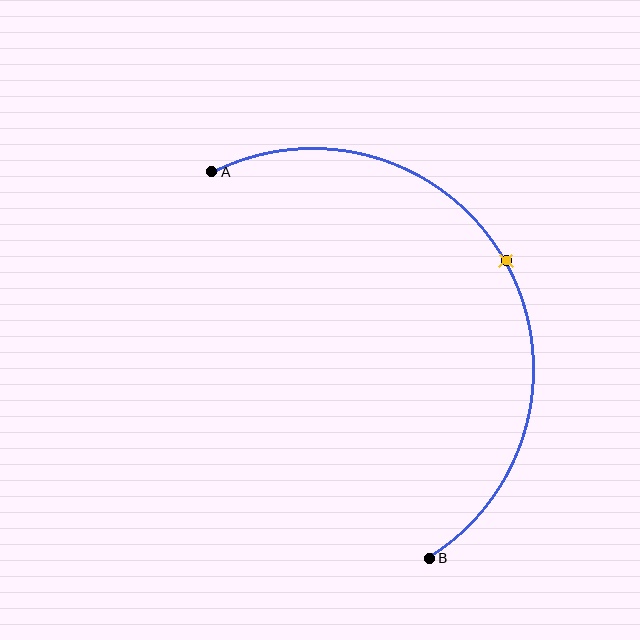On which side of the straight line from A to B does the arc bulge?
The arc bulges to the right of the straight line connecting A and B.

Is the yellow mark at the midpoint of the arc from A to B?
Yes. The yellow mark lies on the arc at equal arc-length from both A and B — it is the arc midpoint.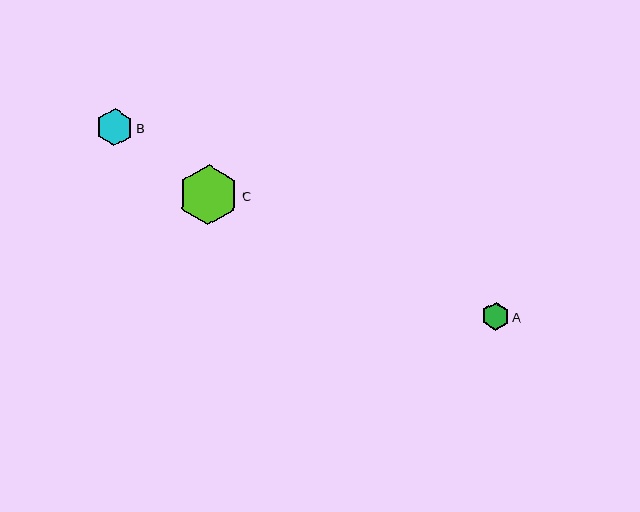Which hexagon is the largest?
Hexagon C is the largest with a size of approximately 60 pixels.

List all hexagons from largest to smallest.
From largest to smallest: C, B, A.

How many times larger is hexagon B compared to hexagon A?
Hexagon B is approximately 1.3 times the size of hexagon A.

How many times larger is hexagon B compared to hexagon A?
Hexagon B is approximately 1.3 times the size of hexagon A.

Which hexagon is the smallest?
Hexagon A is the smallest with a size of approximately 28 pixels.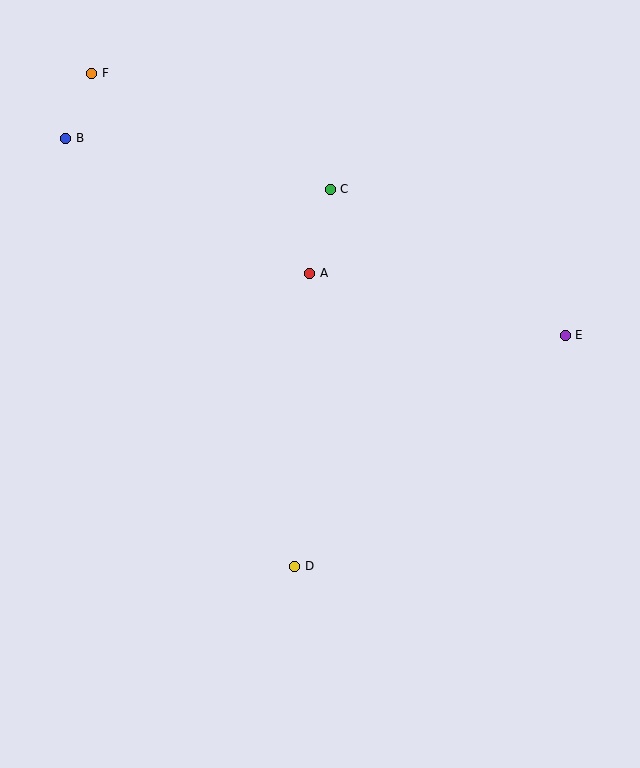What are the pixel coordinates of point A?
Point A is at (310, 273).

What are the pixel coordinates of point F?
Point F is at (92, 73).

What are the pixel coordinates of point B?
Point B is at (66, 138).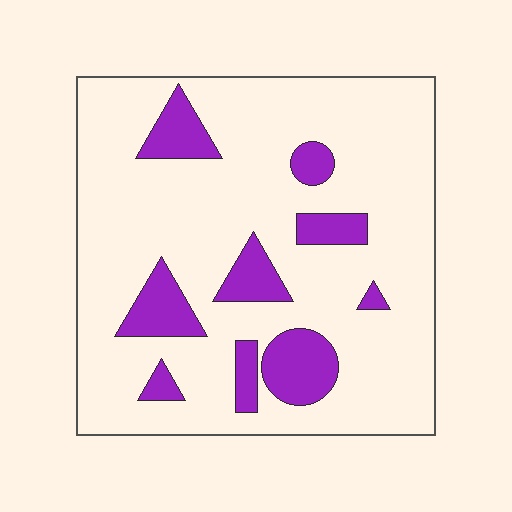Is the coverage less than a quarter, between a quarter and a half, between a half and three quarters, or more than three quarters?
Less than a quarter.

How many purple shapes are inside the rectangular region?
9.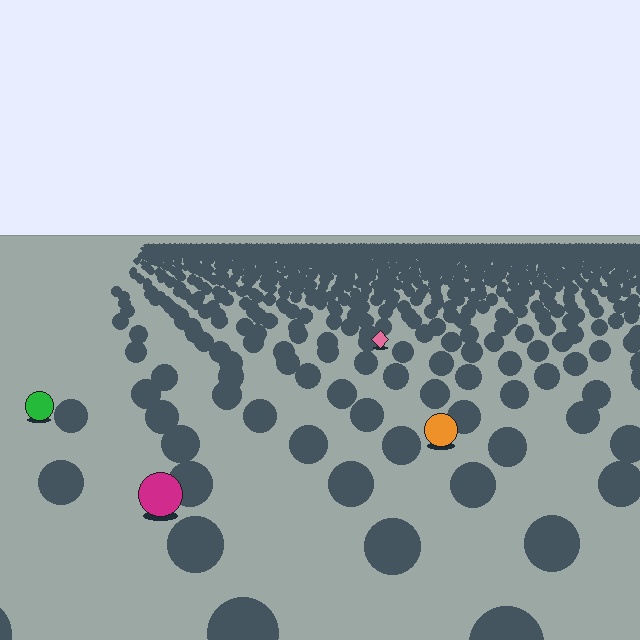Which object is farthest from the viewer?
The pink diamond is farthest from the viewer. It appears smaller and the ground texture around it is denser.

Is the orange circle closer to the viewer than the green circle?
Yes. The orange circle is closer — you can tell from the texture gradient: the ground texture is coarser near it.